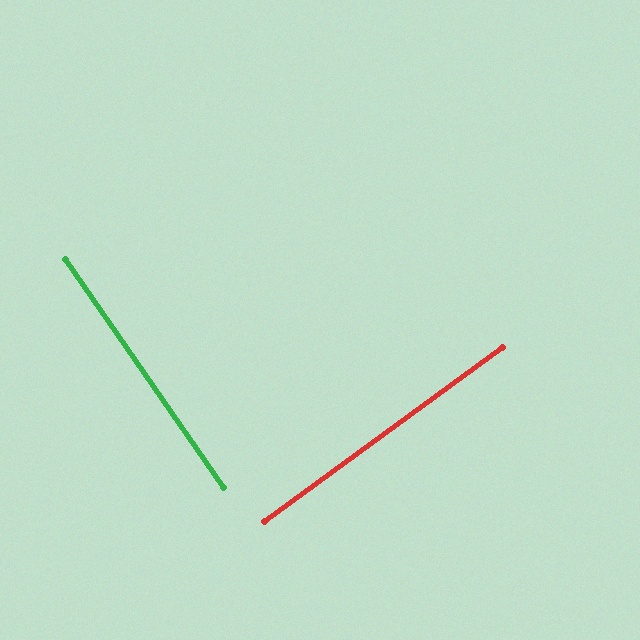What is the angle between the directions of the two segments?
Approximately 88 degrees.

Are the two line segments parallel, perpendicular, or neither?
Perpendicular — they meet at approximately 88°.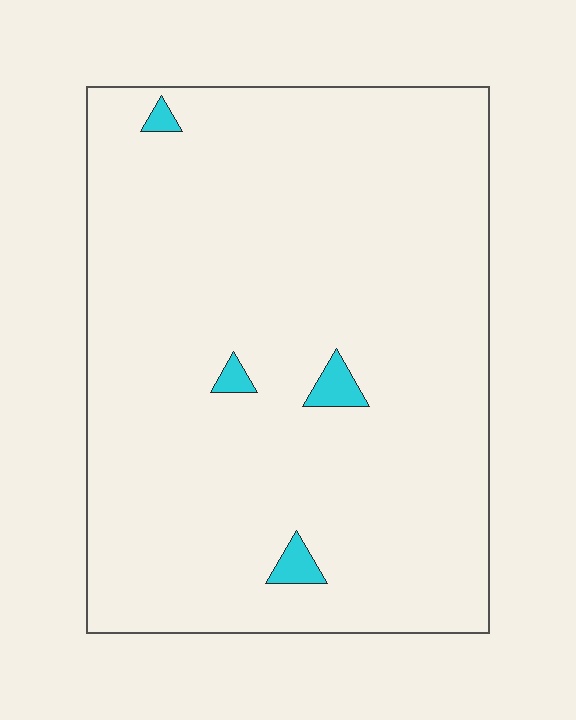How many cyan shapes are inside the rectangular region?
4.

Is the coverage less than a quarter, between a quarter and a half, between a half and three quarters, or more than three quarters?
Less than a quarter.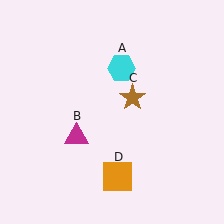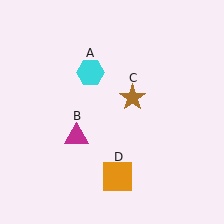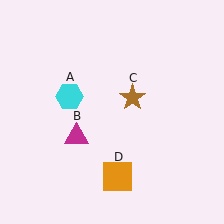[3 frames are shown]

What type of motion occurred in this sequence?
The cyan hexagon (object A) rotated counterclockwise around the center of the scene.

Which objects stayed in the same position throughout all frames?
Magenta triangle (object B) and brown star (object C) and orange square (object D) remained stationary.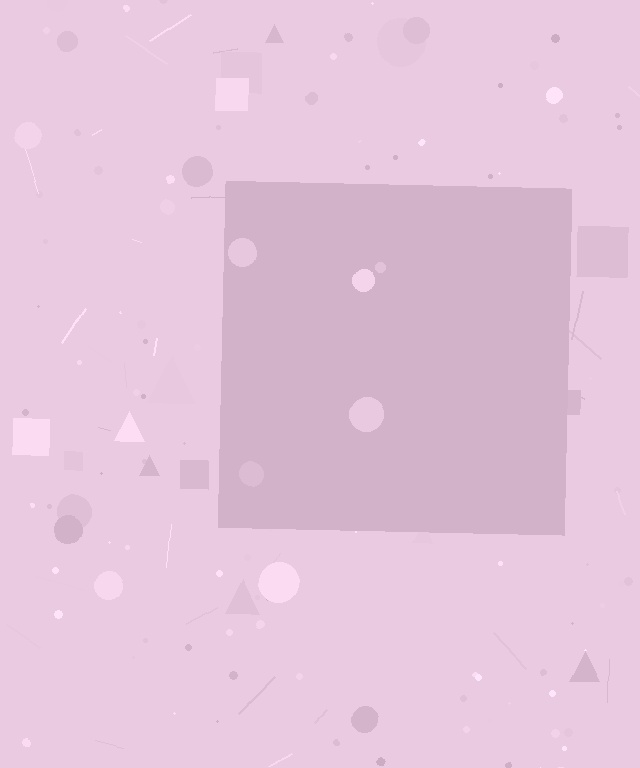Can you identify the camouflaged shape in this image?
The camouflaged shape is a square.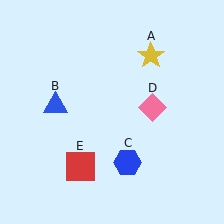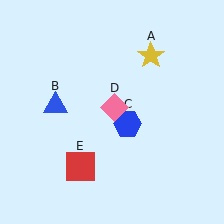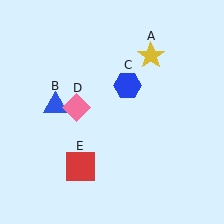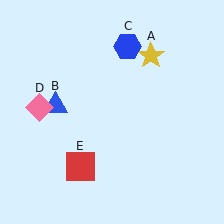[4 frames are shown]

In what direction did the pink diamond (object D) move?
The pink diamond (object D) moved left.